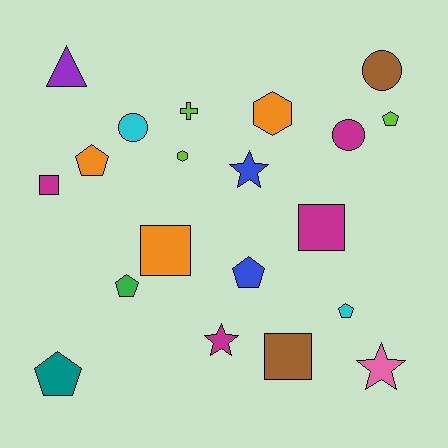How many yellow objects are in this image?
There are no yellow objects.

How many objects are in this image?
There are 20 objects.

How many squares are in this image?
There are 4 squares.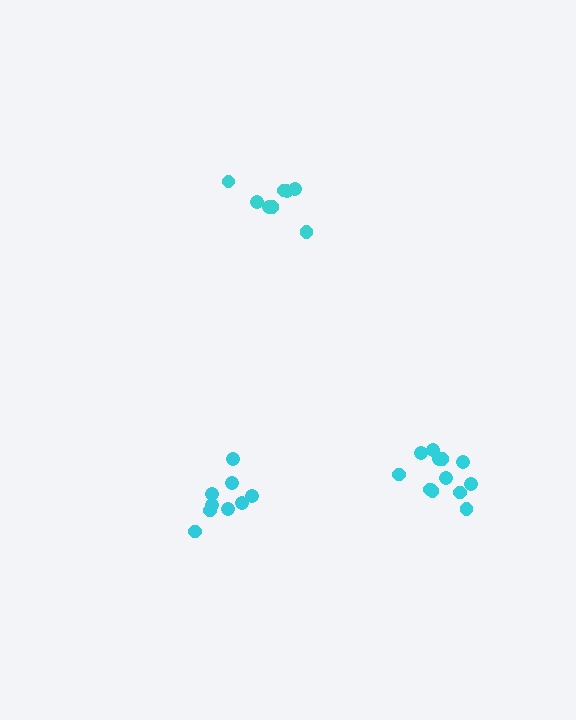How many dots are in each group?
Group 1: 12 dots, Group 2: 9 dots, Group 3: 8 dots (29 total).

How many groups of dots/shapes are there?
There are 3 groups.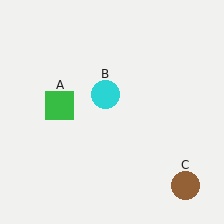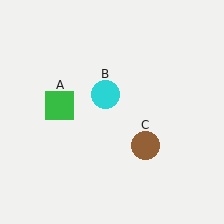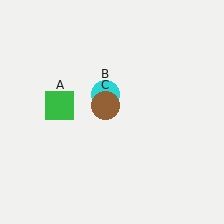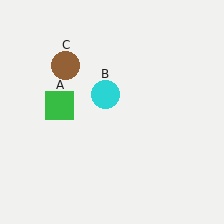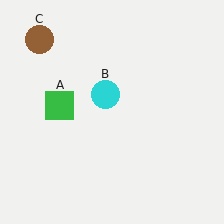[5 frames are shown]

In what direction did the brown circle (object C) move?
The brown circle (object C) moved up and to the left.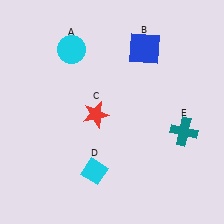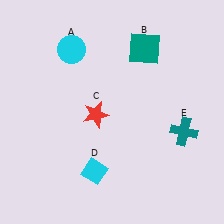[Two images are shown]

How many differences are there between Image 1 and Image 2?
There is 1 difference between the two images.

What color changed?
The square (B) changed from blue in Image 1 to teal in Image 2.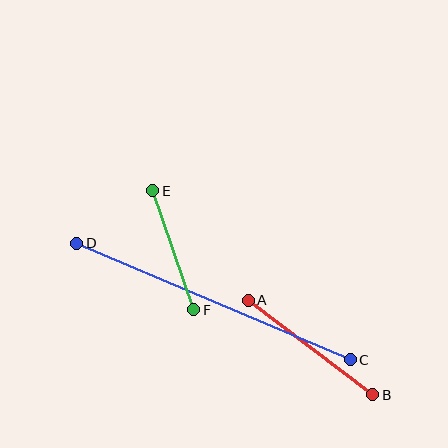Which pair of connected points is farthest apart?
Points C and D are farthest apart.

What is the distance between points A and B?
The distance is approximately 156 pixels.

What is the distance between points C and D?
The distance is approximately 297 pixels.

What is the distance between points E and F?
The distance is approximately 126 pixels.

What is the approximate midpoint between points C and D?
The midpoint is at approximately (213, 301) pixels.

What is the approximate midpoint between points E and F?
The midpoint is at approximately (173, 250) pixels.